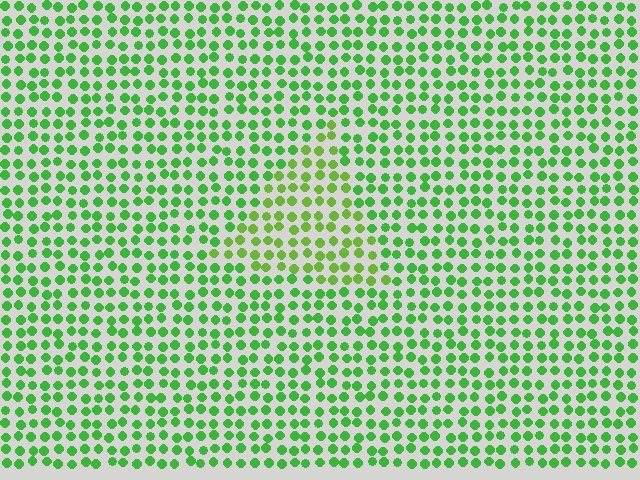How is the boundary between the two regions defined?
The boundary is defined purely by a slight shift in hue (about 23 degrees). Spacing, size, and orientation are identical on both sides.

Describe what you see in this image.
The image is filled with small green elements in a uniform arrangement. A triangle-shaped region is visible where the elements are tinted to a slightly different hue, forming a subtle color boundary.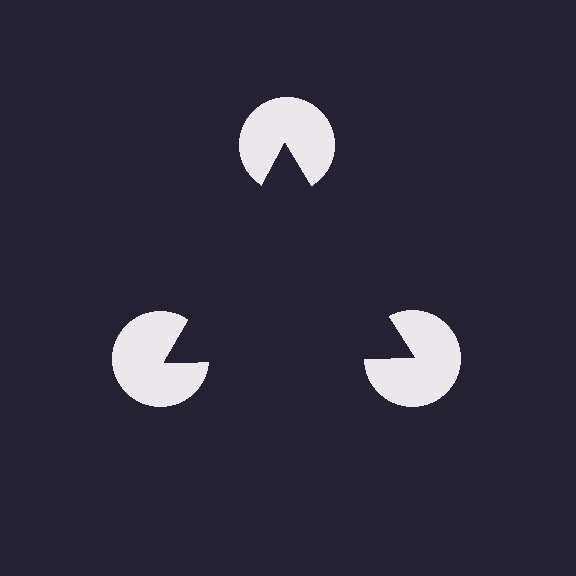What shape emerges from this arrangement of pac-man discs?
An illusory triangle — its edges are inferred from the aligned wedge cuts in the pac-man discs, not physically drawn.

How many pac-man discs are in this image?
There are 3 — one at each vertex of the illusory triangle.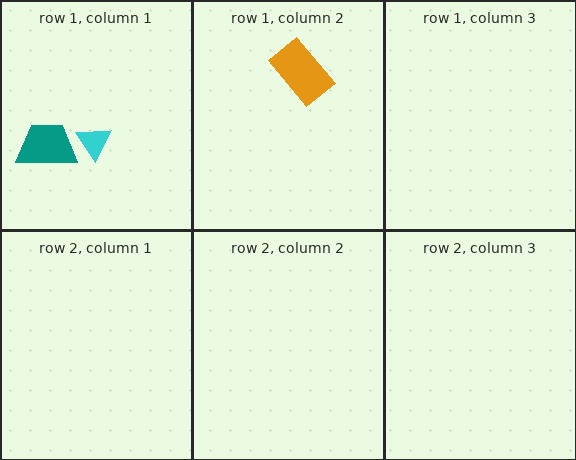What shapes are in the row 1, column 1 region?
The cyan triangle, the teal trapezoid.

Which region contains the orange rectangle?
The row 1, column 2 region.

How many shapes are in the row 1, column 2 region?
1.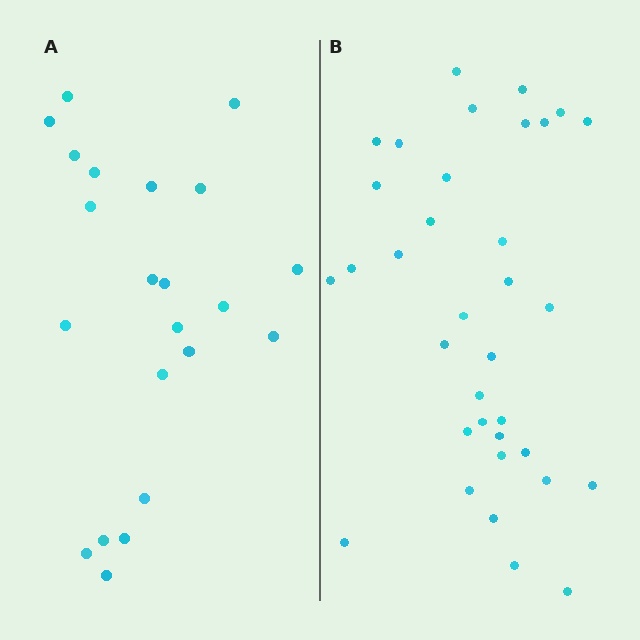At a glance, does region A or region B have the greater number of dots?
Region B (the right region) has more dots.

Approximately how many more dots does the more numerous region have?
Region B has approximately 15 more dots than region A.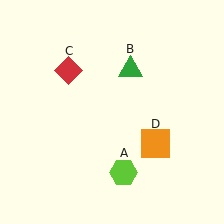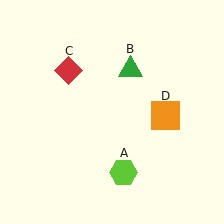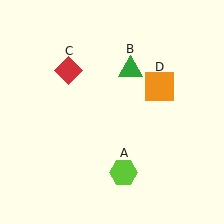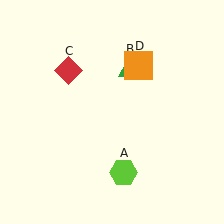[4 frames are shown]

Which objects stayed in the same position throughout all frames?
Lime hexagon (object A) and green triangle (object B) and red diamond (object C) remained stationary.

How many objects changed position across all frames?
1 object changed position: orange square (object D).